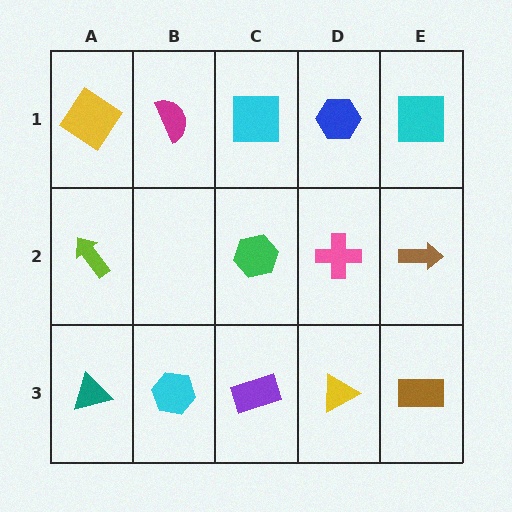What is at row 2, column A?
A lime arrow.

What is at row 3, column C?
A purple rectangle.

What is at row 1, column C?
A cyan square.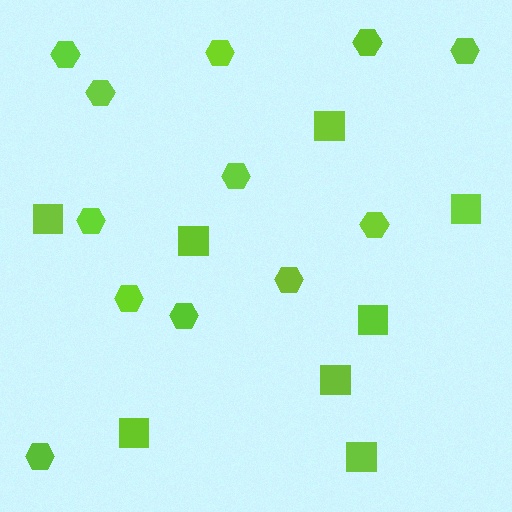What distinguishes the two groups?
There are 2 groups: one group of hexagons (12) and one group of squares (8).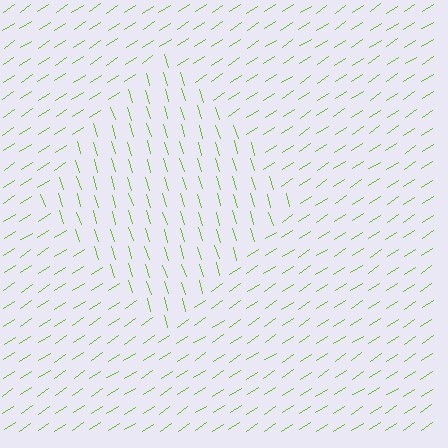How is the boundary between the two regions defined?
The boundary is defined purely by a change in line orientation (approximately 74 degrees difference). All lines are the same color and thickness.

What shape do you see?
I see a diamond.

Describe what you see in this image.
The image is filled with small lime line segments. A diamond region in the image has lines oriented differently from the surrounding lines, creating a visible texture boundary.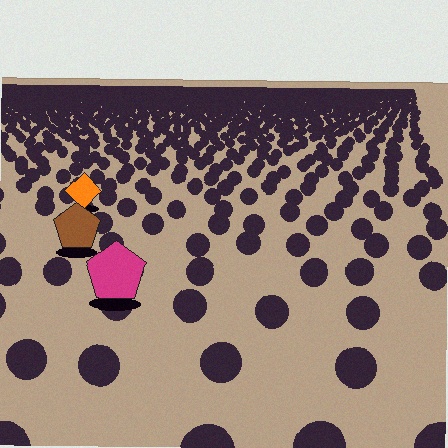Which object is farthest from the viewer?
The orange diamond is farthest from the viewer. It appears smaller and the ground texture around it is denser.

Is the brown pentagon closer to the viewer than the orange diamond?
Yes. The brown pentagon is closer — you can tell from the texture gradient: the ground texture is coarser near it.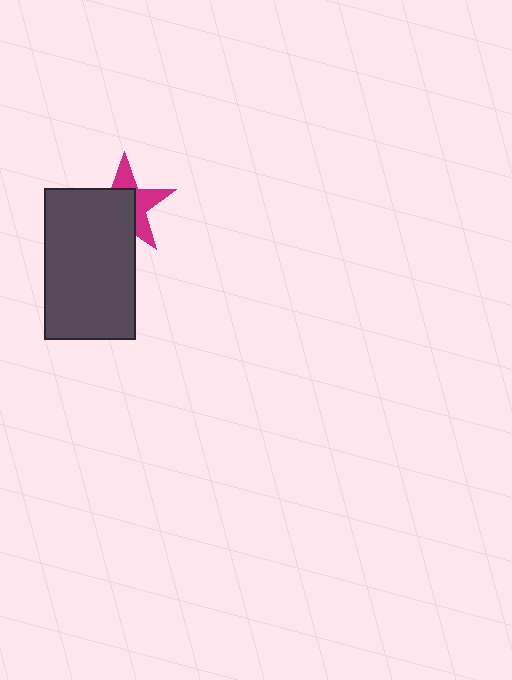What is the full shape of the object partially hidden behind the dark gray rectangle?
The partially hidden object is a magenta star.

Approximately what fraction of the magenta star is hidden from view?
Roughly 57% of the magenta star is hidden behind the dark gray rectangle.